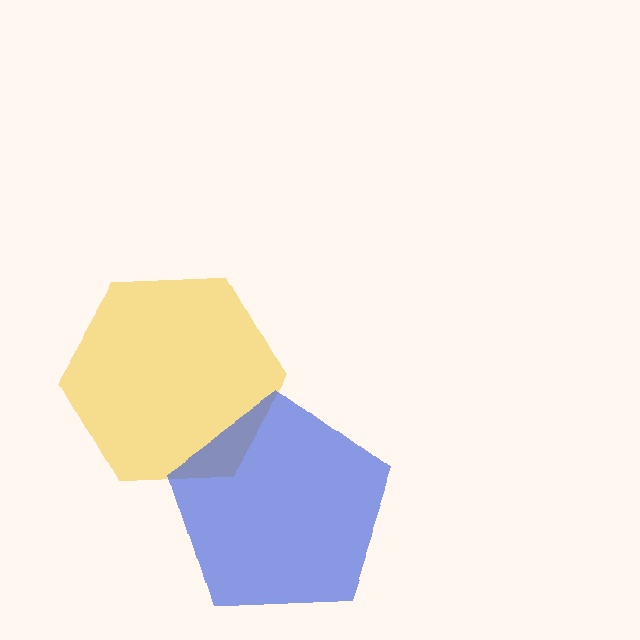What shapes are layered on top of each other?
The layered shapes are: a yellow hexagon, a blue pentagon.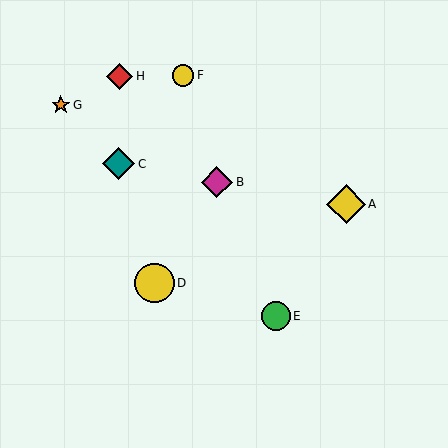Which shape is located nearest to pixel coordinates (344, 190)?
The yellow diamond (labeled A) at (346, 204) is nearest to that location.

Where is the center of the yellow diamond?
The center of the yellow diamond is at (346, 204).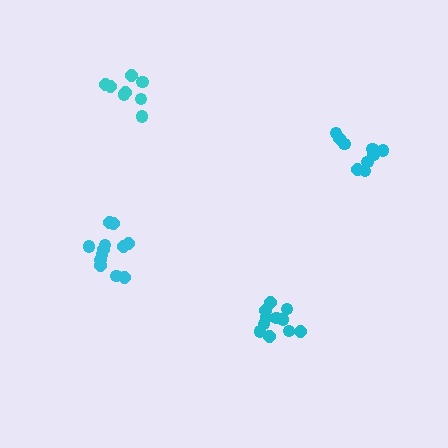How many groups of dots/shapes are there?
There are 4 groups.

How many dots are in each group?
Group 1: 12 dots, Group 2: 8 dots, Group 3: 11 dots, Group 4: 9 dots (40 total).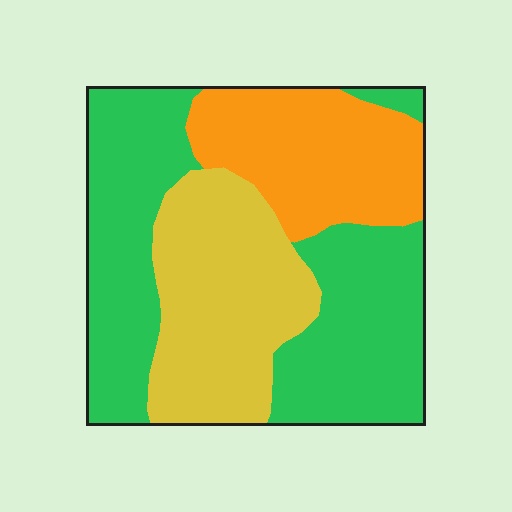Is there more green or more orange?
Green.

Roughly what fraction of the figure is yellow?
Yellow takes up between a quarter and a half of the figure.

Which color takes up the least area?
Orange, at roughly 25%.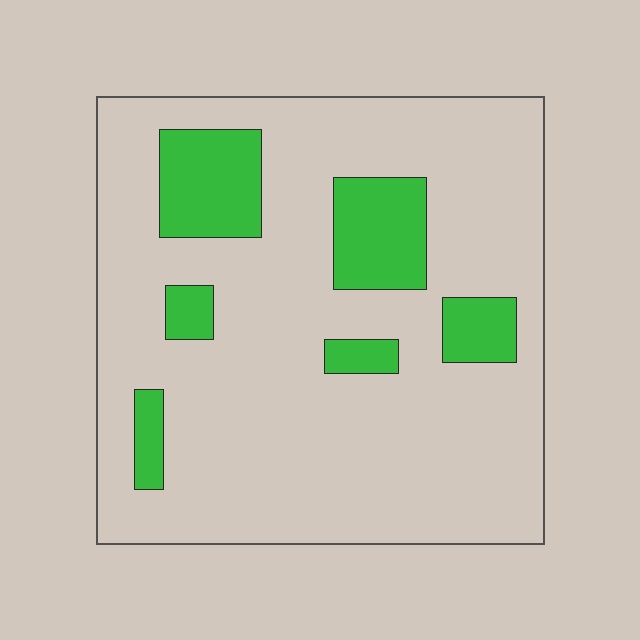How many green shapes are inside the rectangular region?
6.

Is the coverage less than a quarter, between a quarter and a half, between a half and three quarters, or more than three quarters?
Less than a quarter.